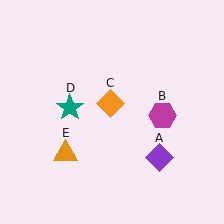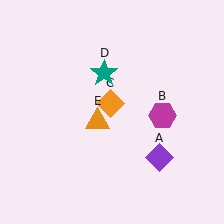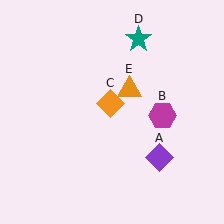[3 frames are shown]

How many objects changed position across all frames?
2 objects changed position: teal star (object D), orange triangle (object E).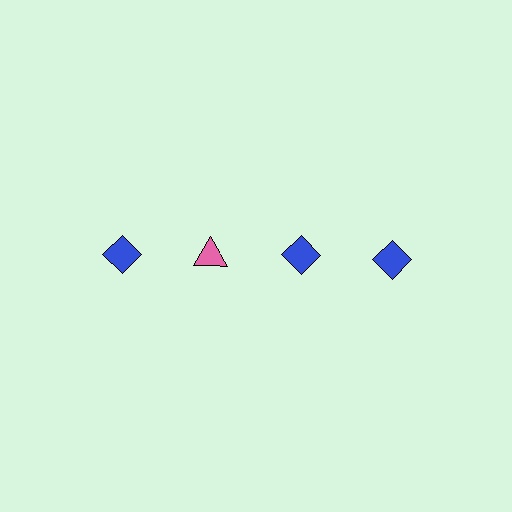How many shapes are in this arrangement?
There are 4 shapes arranged in a grid pattern.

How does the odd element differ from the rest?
It differs in both color (pink instead of blue) and shape (triangle instead of diamond).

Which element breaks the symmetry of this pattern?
The pink triangle in the top row, second from left column breaks the symmetry. All other shapes are blue diamonds.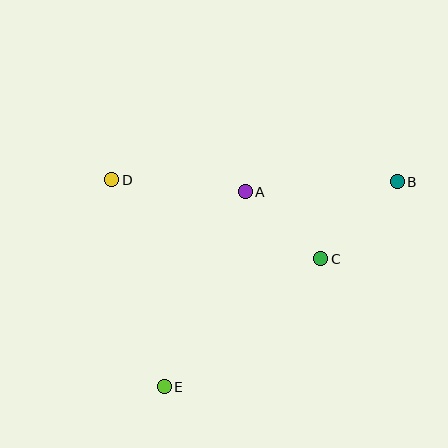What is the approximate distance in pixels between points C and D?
The distance between C and D is approximately 223 pixels.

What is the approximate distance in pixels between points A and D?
The distance between A and D is approximately 134 pixels.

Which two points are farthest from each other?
Points B and E are farthest from each other.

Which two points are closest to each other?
Points A and C are closest to each other.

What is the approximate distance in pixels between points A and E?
The distance between A and E is approximately 211 pixels.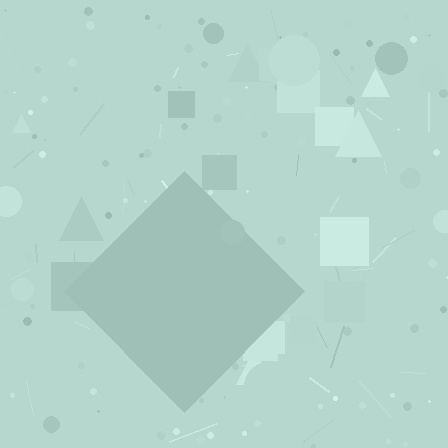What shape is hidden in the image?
A diamond is hidden in the image.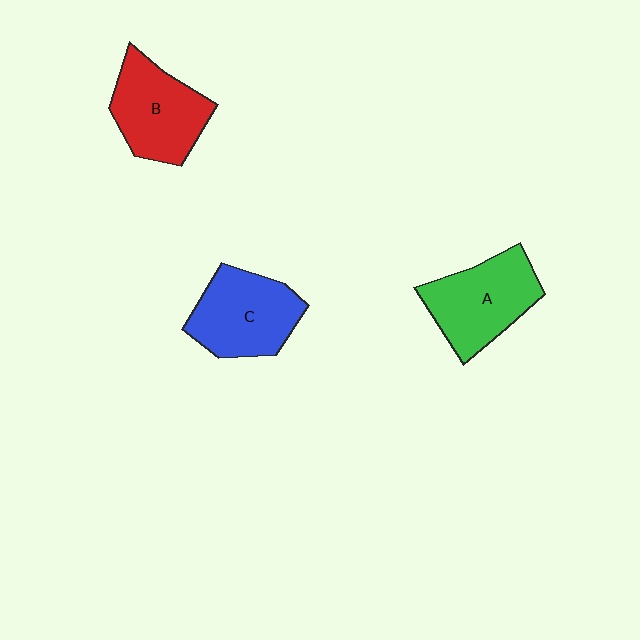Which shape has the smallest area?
Shape B (red).